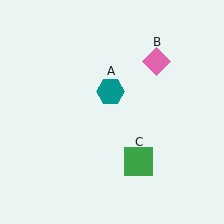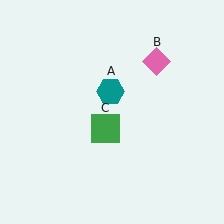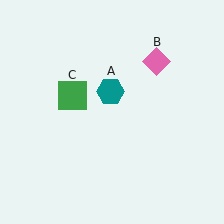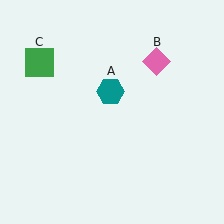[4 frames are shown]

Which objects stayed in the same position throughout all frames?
Teal hexagon (object A) and pink diamond (object B) remained stationary.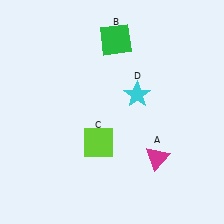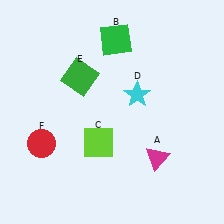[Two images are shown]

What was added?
A green square (E), a red circle (F) were added in Image 2.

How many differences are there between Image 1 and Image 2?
There are 2 differences between the two images.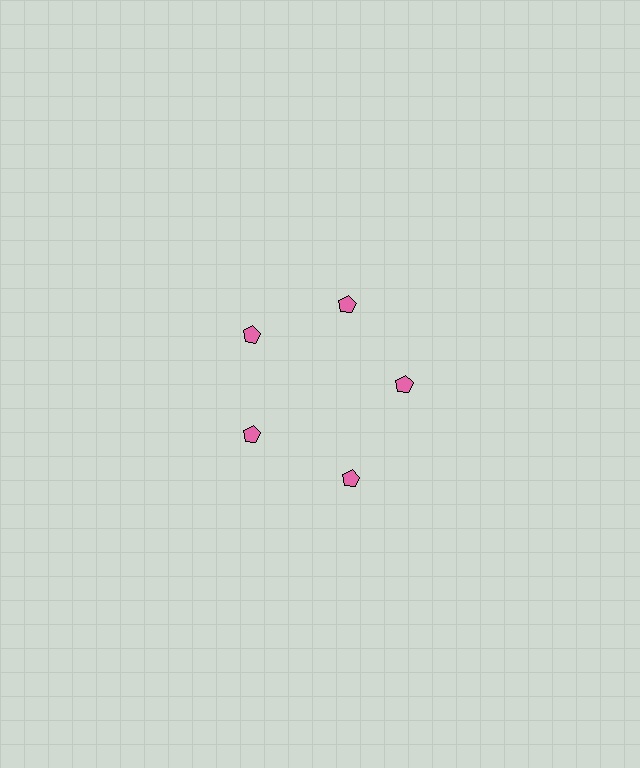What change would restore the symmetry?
The symmetry would be restored by moving it inward, back onto the ring so that all 5 pentagons sit at equal angles and equal distance from the center.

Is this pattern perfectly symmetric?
No. The 5 pink pentagons are arranged in a ring, but one element near the 5 o'clock position is pushed outward from the center, breaking the 5-fold rotational symmetry.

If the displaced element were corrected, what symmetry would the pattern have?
It would have 5-fold rotational symmetry — the pattern would map onto itself every 72 degrees.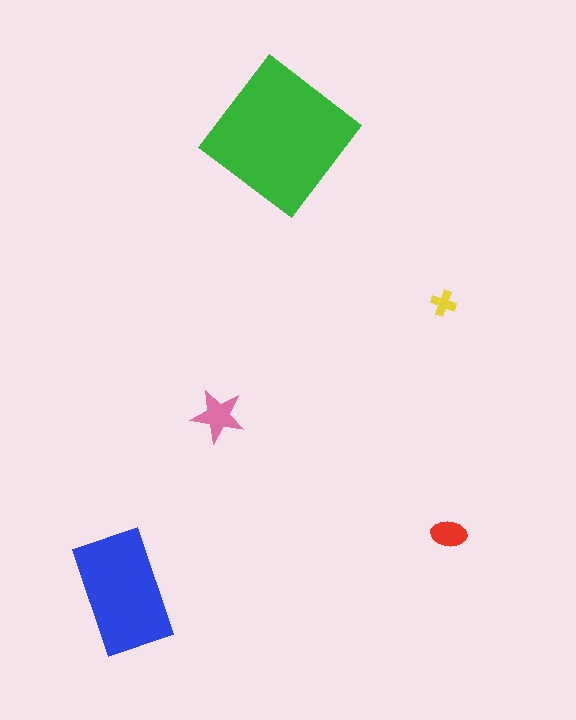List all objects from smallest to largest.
The yellow cross, the red ellipse, the pink star, the blue rectangle, the green diamond.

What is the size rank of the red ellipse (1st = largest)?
4th.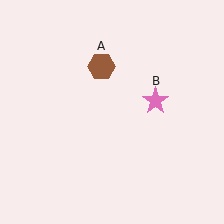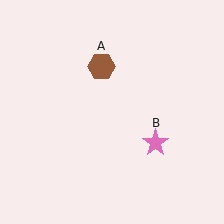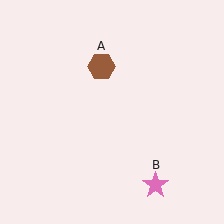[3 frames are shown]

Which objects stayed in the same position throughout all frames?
Brown hexagon (object A) remained stationary.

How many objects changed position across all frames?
1 object changed position: pink star (object B).